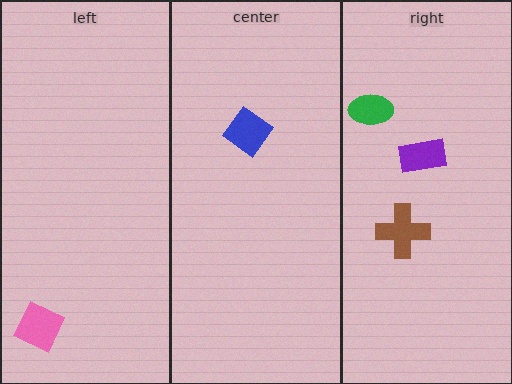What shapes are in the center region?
The blue diamond.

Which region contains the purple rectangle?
The right region.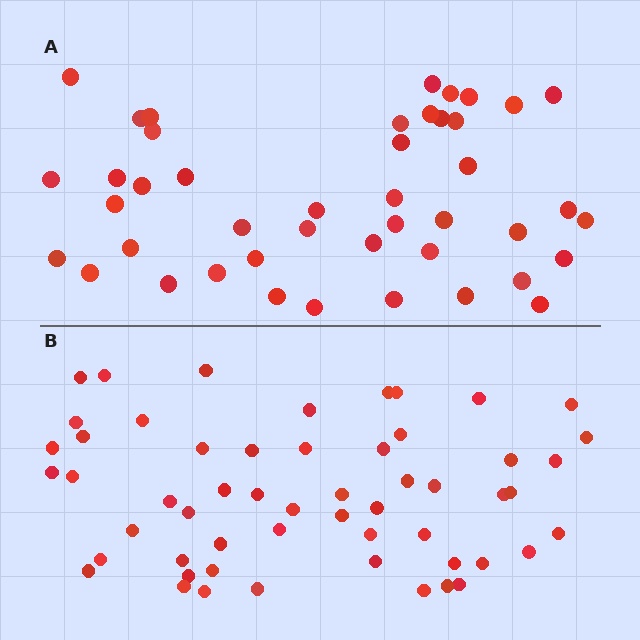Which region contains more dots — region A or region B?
Region B (the bottom region) has more dots.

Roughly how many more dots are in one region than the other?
Region B has roughly 12 or so more dots than region A.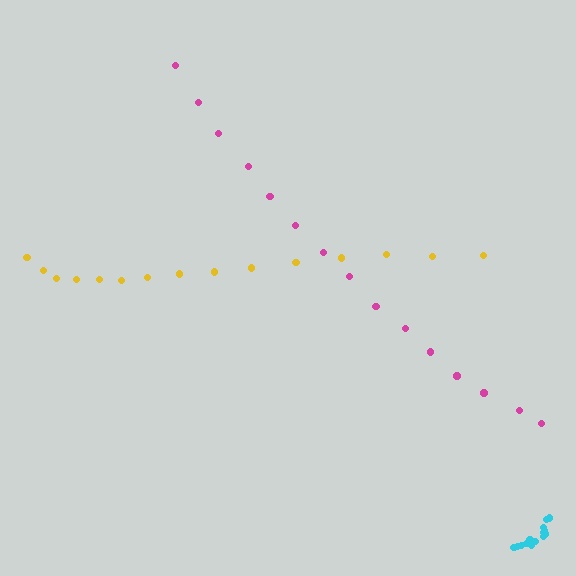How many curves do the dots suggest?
There are 3 distinct paths.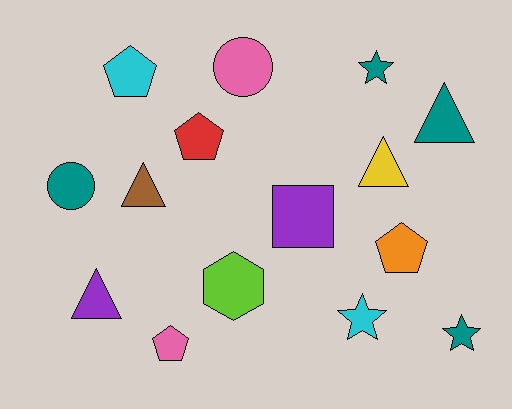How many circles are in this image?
There are 2 circles.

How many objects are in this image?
There are 15 objects.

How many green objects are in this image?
There are no green objects.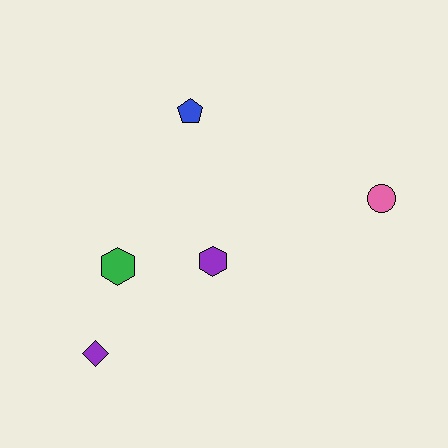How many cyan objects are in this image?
There are no cyan objects.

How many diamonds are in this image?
There is 1 diamond.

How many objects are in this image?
There are 5 objects.